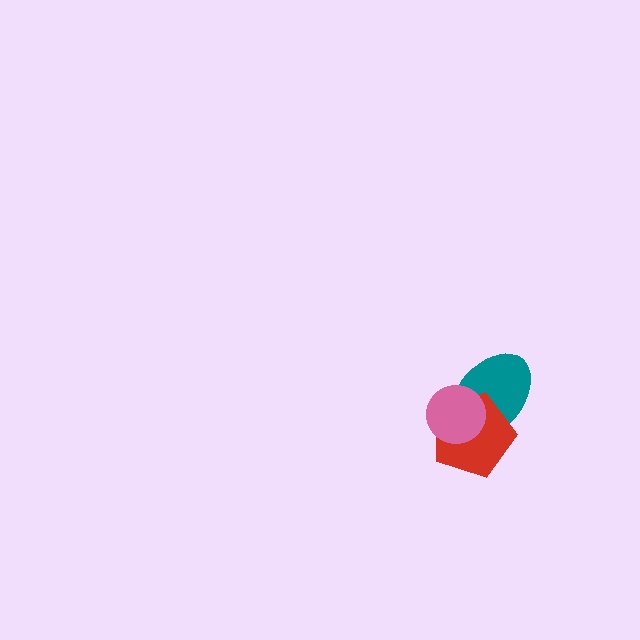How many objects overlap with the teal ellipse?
2 objects overlap with the teal ellipse.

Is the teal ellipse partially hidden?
Yes, it is partially covered by another shape.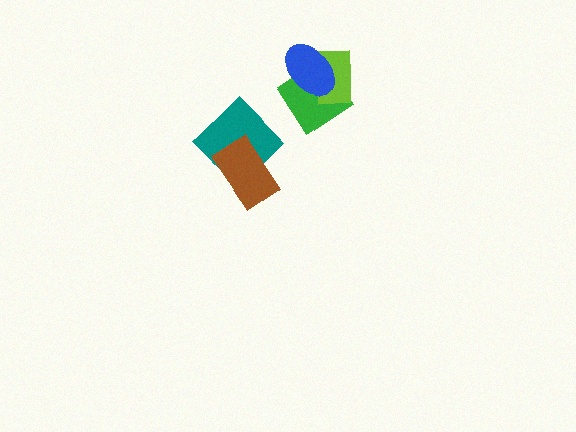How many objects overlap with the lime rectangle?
2 objects overlap with the lime rectangle.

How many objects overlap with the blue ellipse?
2 objects overlap with the blue ellipse.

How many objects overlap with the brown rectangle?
1 object overlaps with the brown rectangle.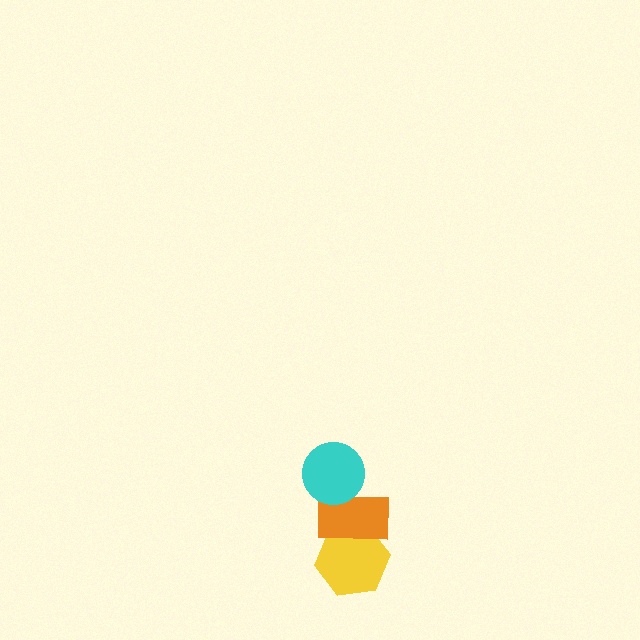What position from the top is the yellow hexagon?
The yellow hexagon is 3rd from the top.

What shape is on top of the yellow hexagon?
The orange rectangle is on top of the yellow hexagon.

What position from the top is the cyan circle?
The cyan circle is 1st from the top.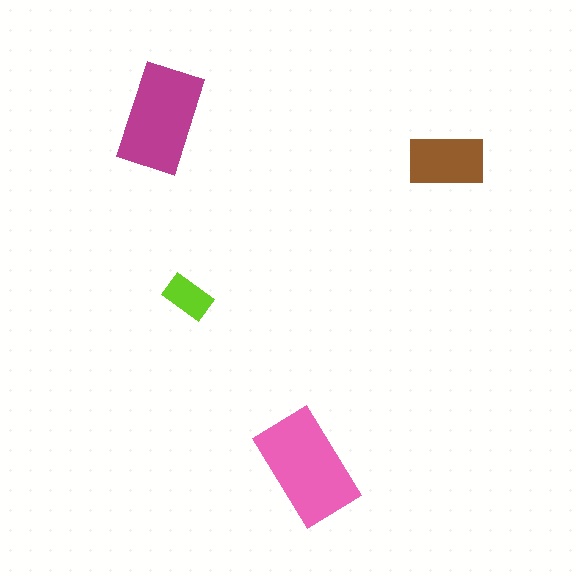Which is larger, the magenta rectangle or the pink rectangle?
The pink one.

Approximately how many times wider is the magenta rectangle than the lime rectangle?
About 2 times wider.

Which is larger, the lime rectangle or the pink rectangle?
The pink one.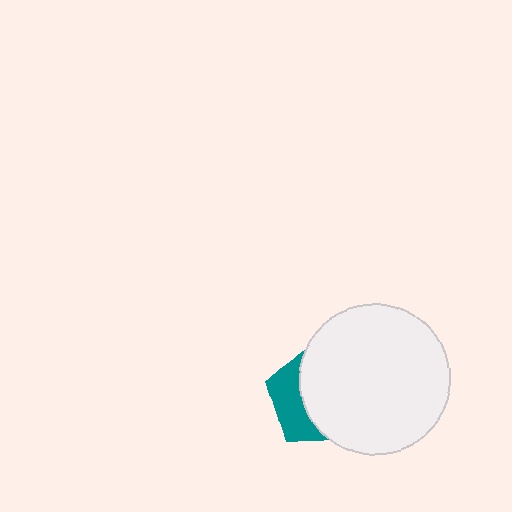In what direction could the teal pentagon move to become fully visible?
The teal pentagon could move left. That would shift it out from behind the white circle entirely.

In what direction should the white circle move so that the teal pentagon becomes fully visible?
The white circle should move right. That is the shortest direction to clear the overlap and leave the teal pentagon fully visible.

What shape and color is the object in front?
The object in front is a white circle.